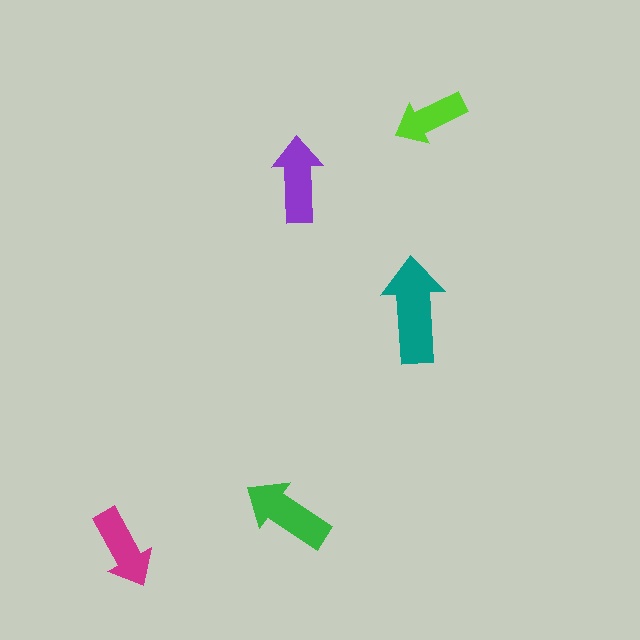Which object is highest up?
The lime arrow is topmost.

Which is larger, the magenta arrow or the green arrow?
The green one.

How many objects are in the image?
There are 5 objects in the image.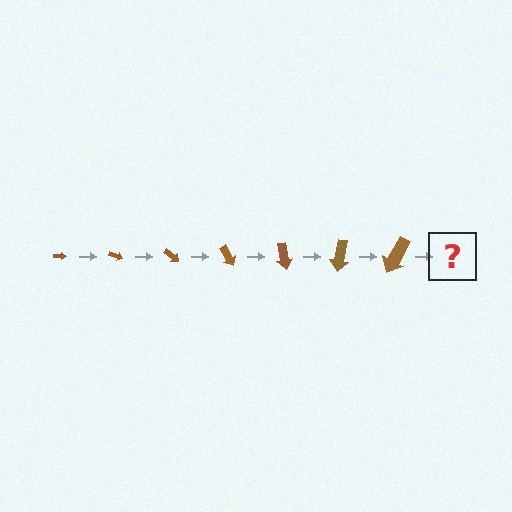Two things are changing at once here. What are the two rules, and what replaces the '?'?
The two rules are that the arrow grows larger each step and it rotates 20 degrees each step. The '?' should be an arrow, larger than the previous one and rotated 140 degrees from the start.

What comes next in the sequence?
The next element should be an arrow, larger than the previous one and rotated 140 degrees from the start.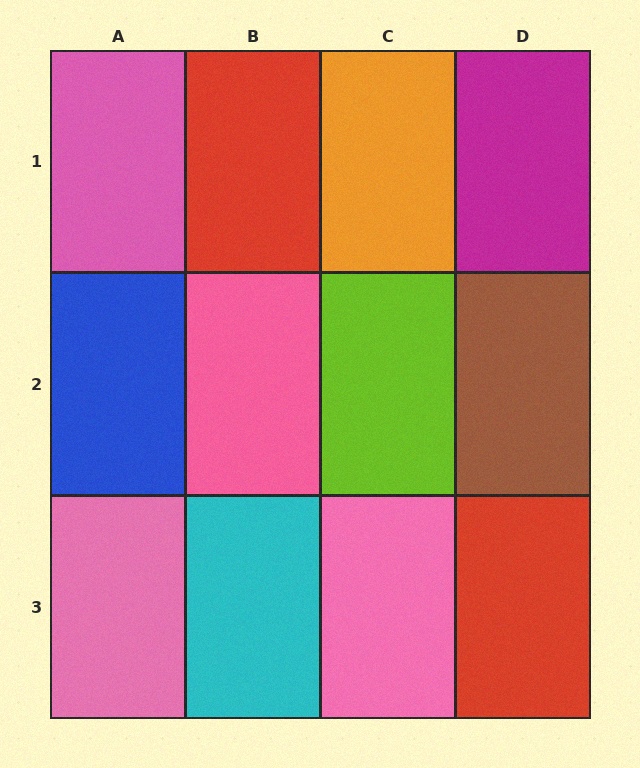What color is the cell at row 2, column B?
Pink.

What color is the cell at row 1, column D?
Magenta.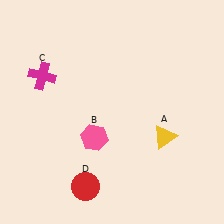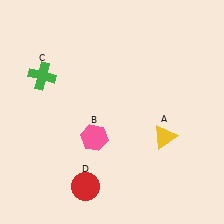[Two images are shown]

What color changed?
The cross (C) changed from magenta in Image 1 to green in Image 2.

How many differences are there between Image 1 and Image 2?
There is 1 difference between the two images.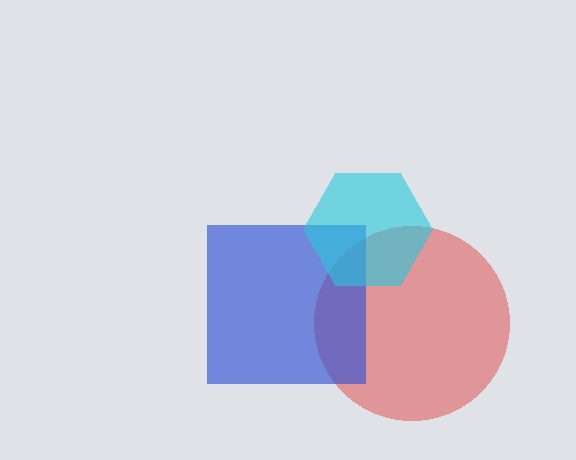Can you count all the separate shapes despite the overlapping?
Yes, there are 3 separate shapes.